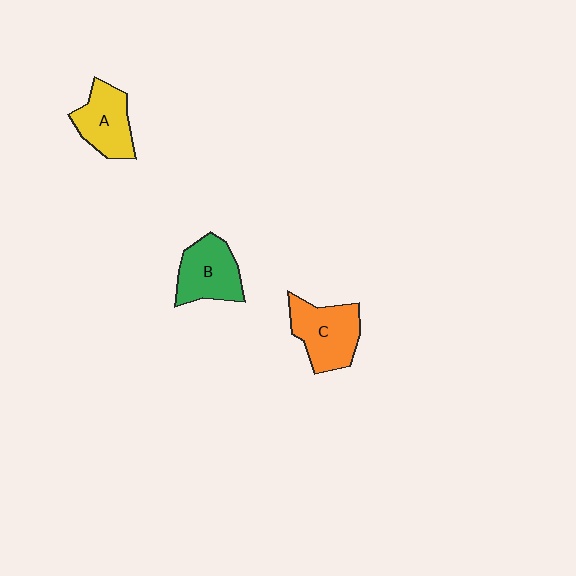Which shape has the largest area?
Shape C (orange).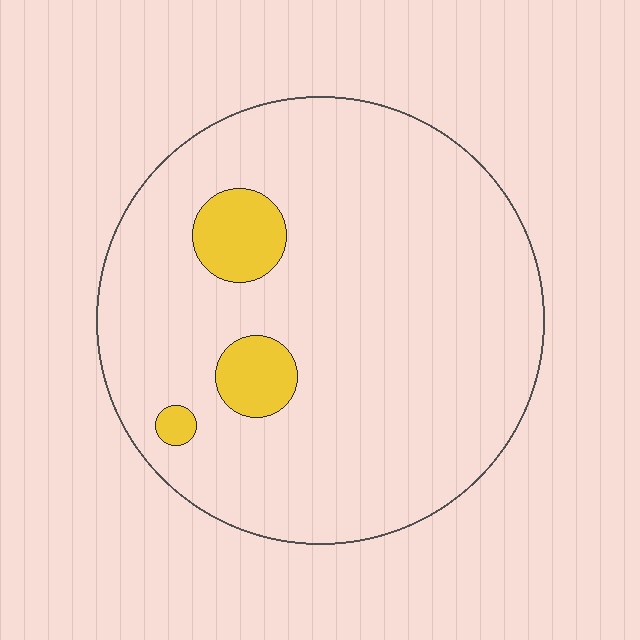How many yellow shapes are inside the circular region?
3.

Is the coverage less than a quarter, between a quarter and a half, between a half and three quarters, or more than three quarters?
Less than a quarter.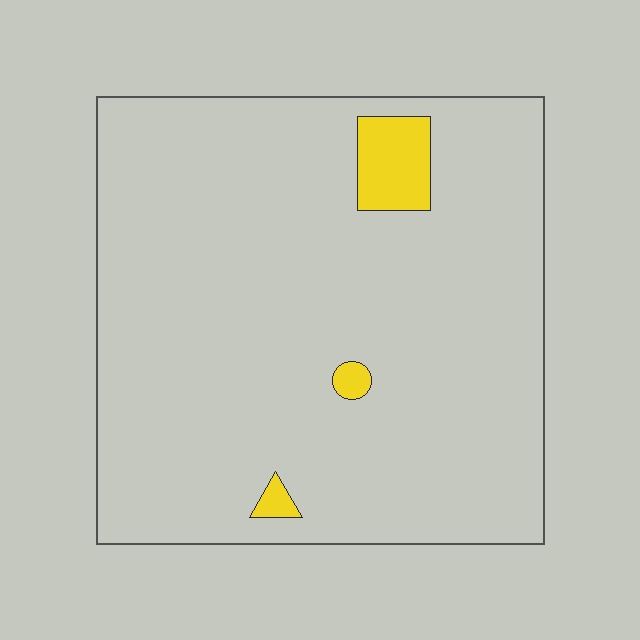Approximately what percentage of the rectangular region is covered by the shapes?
Approximately 5%.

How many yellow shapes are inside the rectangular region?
3.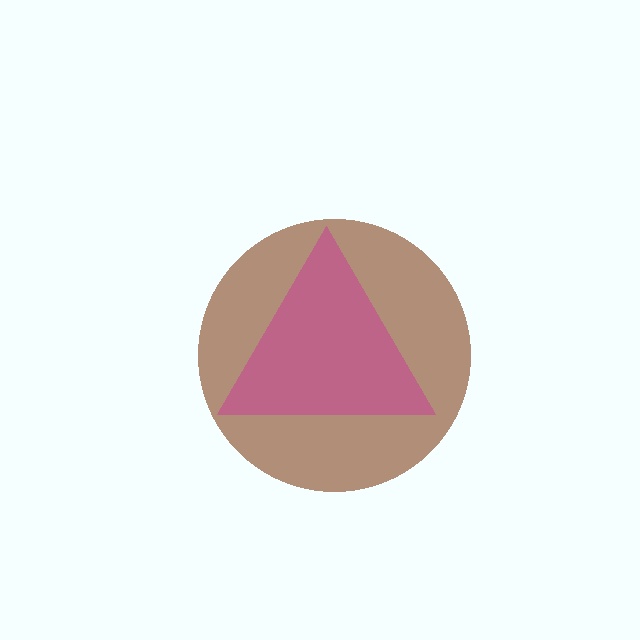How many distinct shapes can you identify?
There are 2 distinct shapes: a brown circle, a magenta triangle.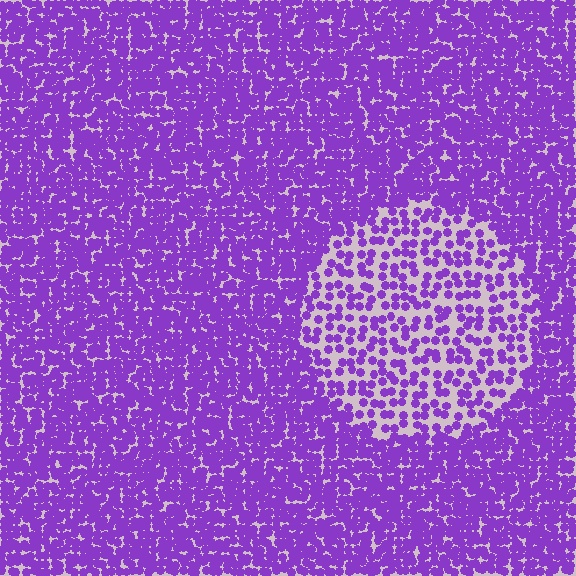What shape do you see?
I see a circle.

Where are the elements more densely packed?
The elements are more densely packed outside the circle boundary.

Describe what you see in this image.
The image contains small purple elements arranged at two different densities. A circle-shaped region is visible where the elements are less densely packed than the surrounding area.